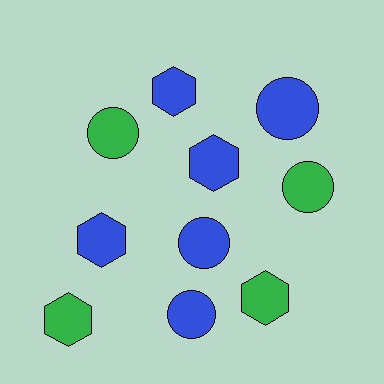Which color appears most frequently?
Blue, with 6 objects.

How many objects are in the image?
There are 10 objects.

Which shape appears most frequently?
Hexagon, with 5 objects.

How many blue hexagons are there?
There are 3 blue hexagons.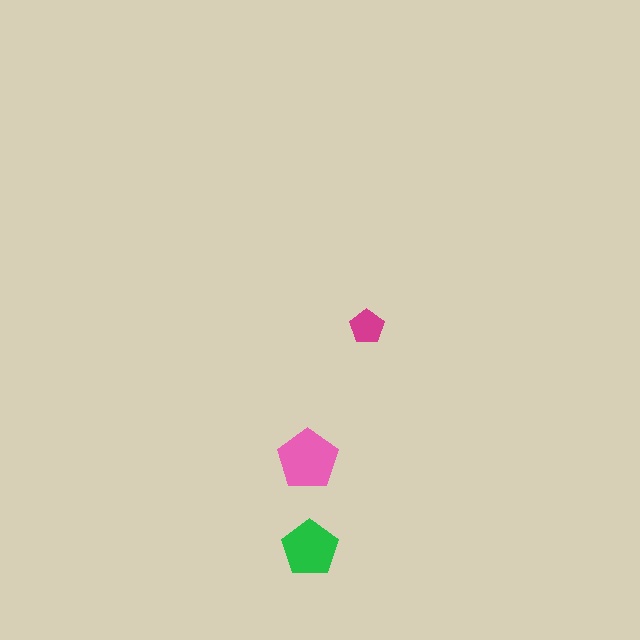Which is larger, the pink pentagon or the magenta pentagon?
The pink one.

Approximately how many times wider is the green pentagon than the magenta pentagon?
About 1.5 times wider.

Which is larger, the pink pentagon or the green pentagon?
The pink one.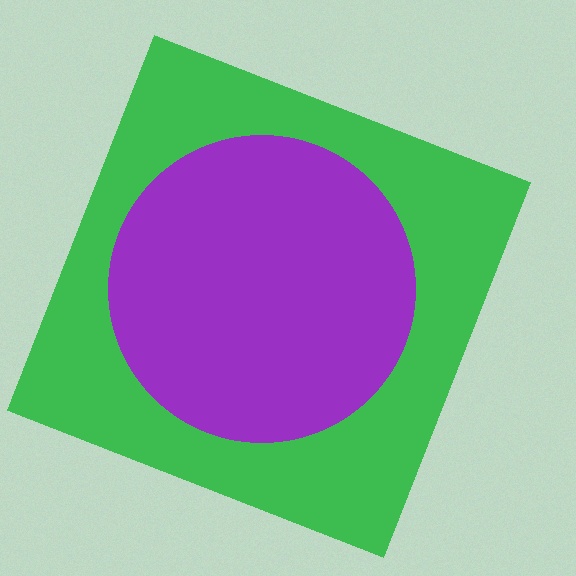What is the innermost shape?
The purple circle.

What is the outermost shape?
The green square.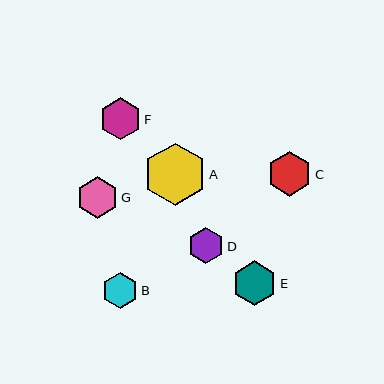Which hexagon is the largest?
Hexagon A is the largest with a size of approximately 63 pixels.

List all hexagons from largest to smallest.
From largest to smallest: A, E, C, F, G, B, D.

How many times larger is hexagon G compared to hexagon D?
Hexagon G is approximately 1.2 times the size of hexagon D.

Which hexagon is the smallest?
Hexagon D is the smallest with a size of approximately 36 pixels.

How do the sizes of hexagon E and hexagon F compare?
Hexagon E and hexagon F are approximately the same size.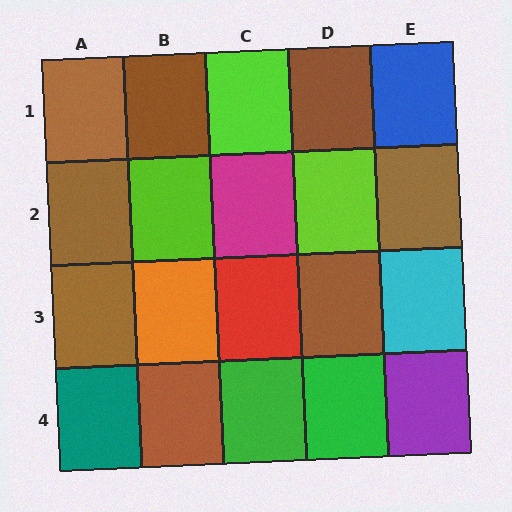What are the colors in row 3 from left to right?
Brown, orange, red, brown, cyan.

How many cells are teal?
1 cell is teal.